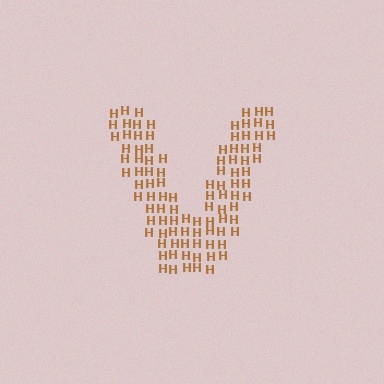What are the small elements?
The small elements are letter H's.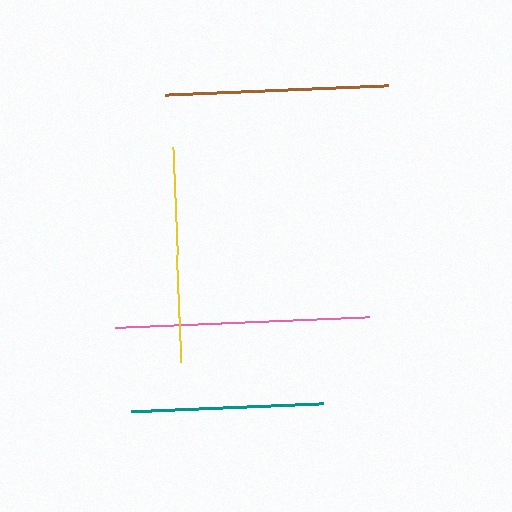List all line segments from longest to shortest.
From longest to shortest: pink, brown, yellow, teal.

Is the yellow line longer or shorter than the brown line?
The brown line is longer than the yellow line.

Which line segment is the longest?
The pink line is the longest at approximately 255 pixels.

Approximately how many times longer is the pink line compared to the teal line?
The pink line is approximately 1.3 times the length of the teal line.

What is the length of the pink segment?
The pink segment is approximately 255 pixels long.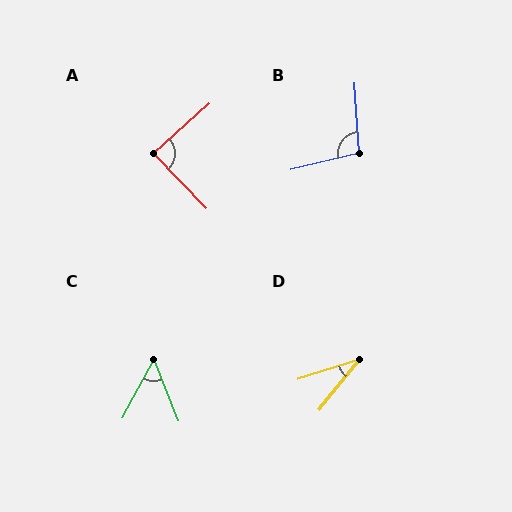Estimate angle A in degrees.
Approximately 88 degrees.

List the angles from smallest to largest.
D (34°), C (50°), A (88°), B (100°).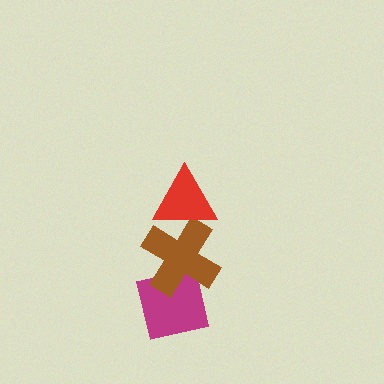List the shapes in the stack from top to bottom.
From top to bottom: the red triangle, the brown cross, the magenta square.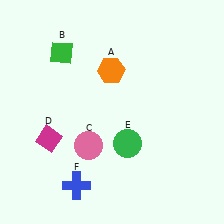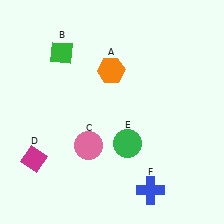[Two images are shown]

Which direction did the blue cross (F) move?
The blue cross (F) moved right.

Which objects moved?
The objects that moved are: the magenta diamond (D), the blue cross (F).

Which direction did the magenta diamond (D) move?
The magenta diamond (D) moved down.